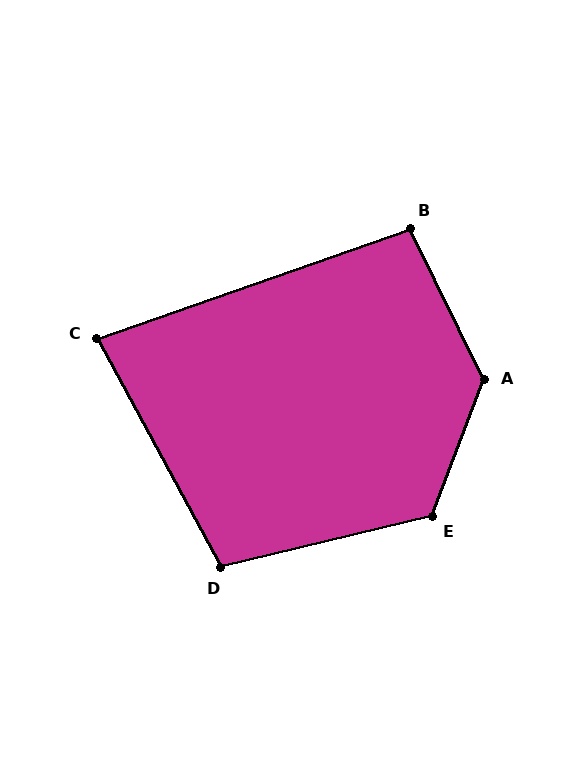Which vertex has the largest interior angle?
A, at approximately 133 degrees.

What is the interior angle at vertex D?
Approximately 105 degrees (obtuse).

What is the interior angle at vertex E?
Approximately 125 degrees (obtuse).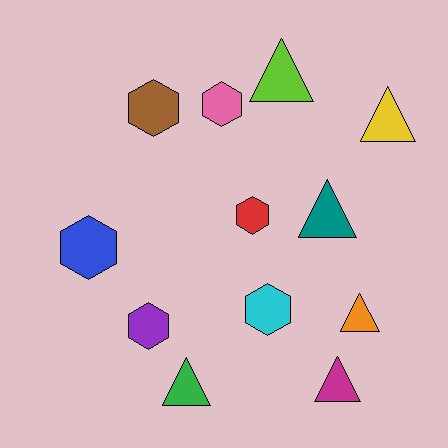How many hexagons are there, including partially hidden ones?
There are 6 hexagons.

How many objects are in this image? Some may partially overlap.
There are 12 objects.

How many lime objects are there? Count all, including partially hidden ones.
There is 1 lime object.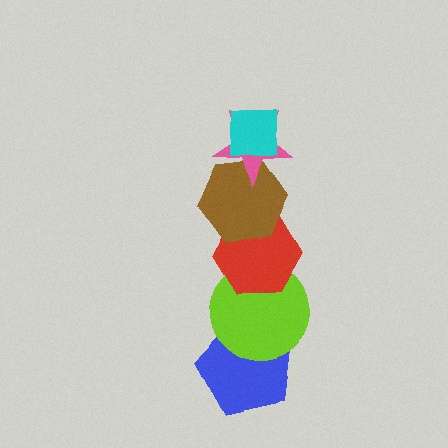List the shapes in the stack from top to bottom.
From top to bottom: the cyan square, the pink star, the brown hexagon, the red hexagon, the lime circle, the blue pentagon.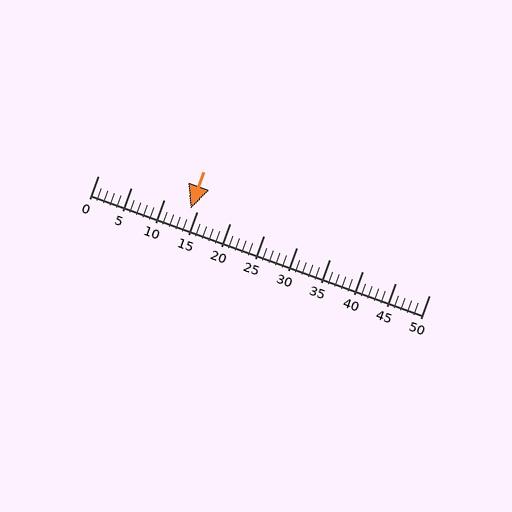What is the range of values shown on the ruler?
The ruler shows values from 0 to 50.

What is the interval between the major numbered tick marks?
The major tick marks are spaced 5 units apart.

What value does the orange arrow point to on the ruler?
The orange arrow points to approximately 14.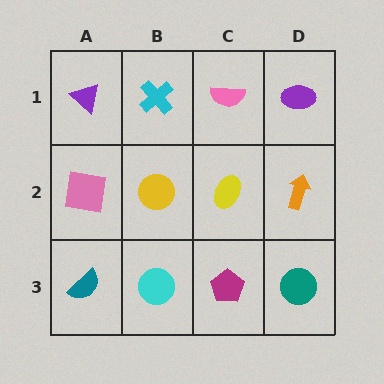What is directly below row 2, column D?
A teal circle.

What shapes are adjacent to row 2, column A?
A purple triangle (row 1, column A), a teal semicircle (row 3, column A), a yellow circle (row 2, column B).